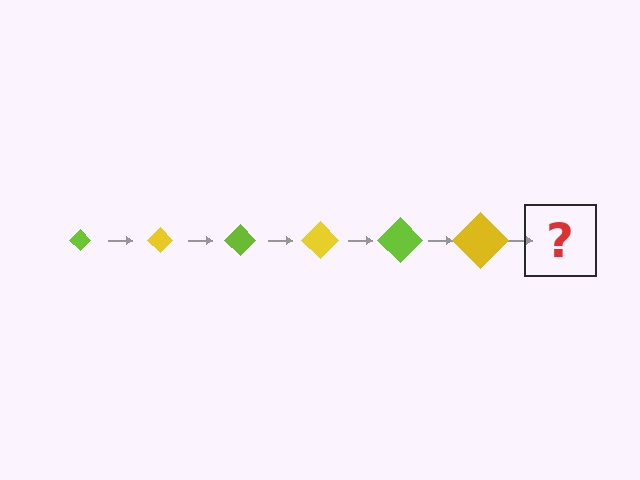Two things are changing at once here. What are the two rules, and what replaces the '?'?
The two rules are that the diamond grows larger each step and the color cycles through lime and yellow. The '?' should be a lime diamond, larger than the previous one.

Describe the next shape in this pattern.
It should be a lime diamond, larger than the previous one.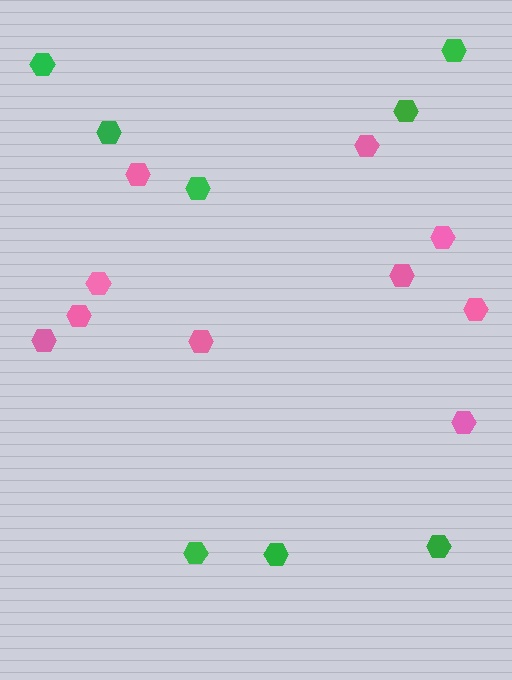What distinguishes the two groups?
There are 2 groups: one group of pink hexagons (10) and one group of green hexagons (8).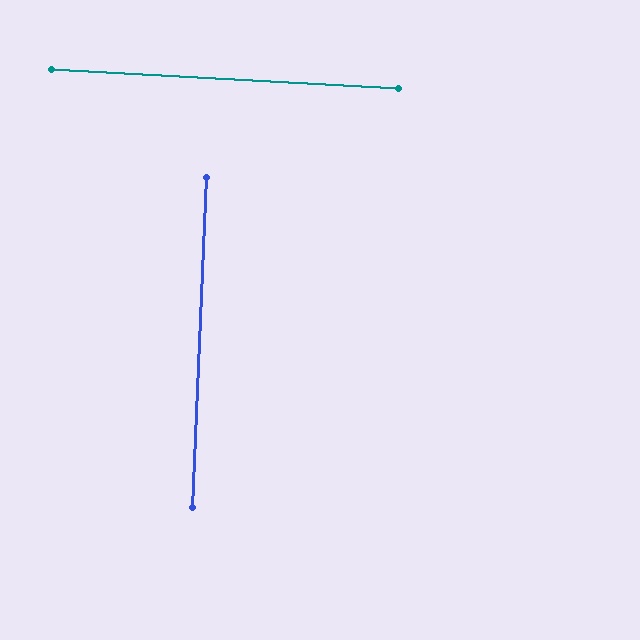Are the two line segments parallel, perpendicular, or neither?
Perpendicular — they meet at approximately 89°.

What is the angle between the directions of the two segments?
Approximately 89 degrees.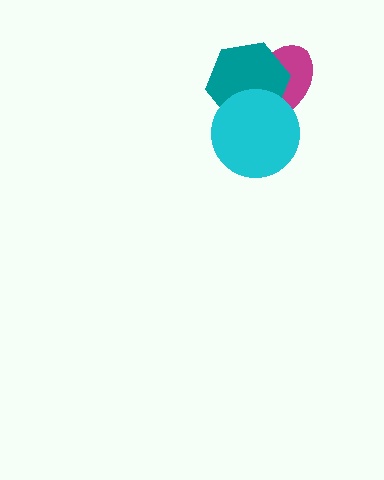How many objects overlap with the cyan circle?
2 objects overlap with the cyan circle.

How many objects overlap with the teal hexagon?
2 objects overlap with the teal hexagon.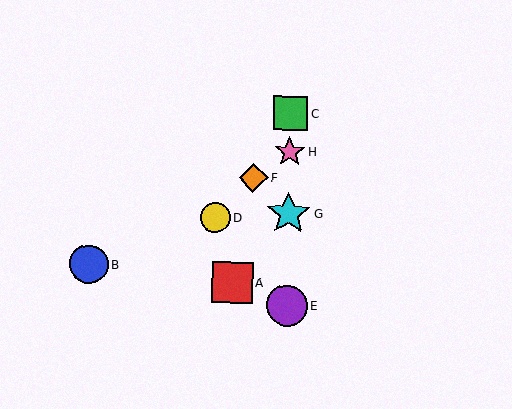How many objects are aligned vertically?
4 objects (C, E, G, H) are aligned vertically.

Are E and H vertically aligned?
Yes, both are at x≈287.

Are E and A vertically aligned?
No, E is at x≈287 and A is at x≈232.